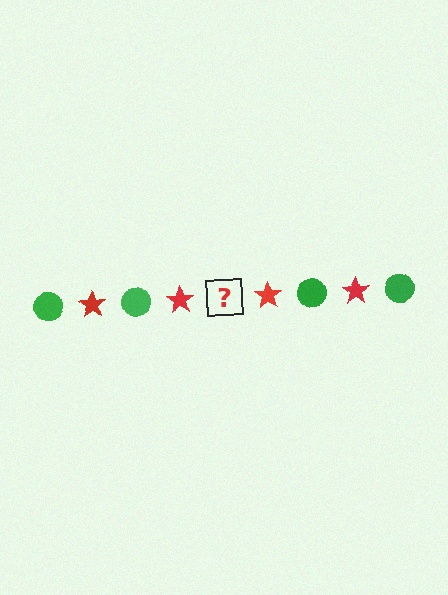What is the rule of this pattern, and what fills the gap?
The rule is that the pattern alternates between green circle and red star. The gap should be filled with a green circle.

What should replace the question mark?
The question mark should be replaced with a green circle.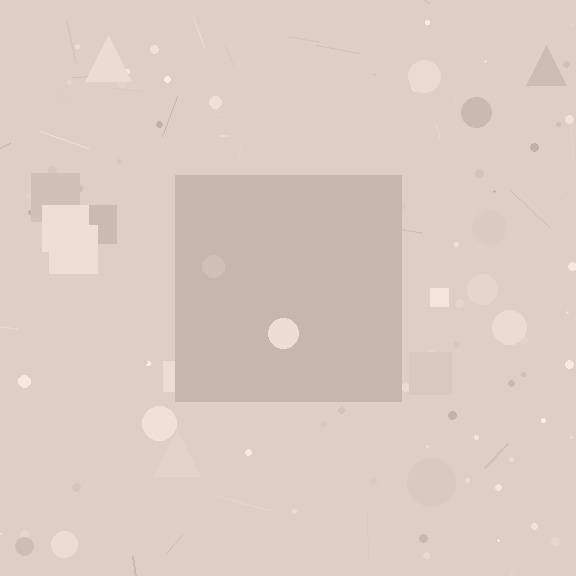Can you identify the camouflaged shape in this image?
The camouflaged shape is a square.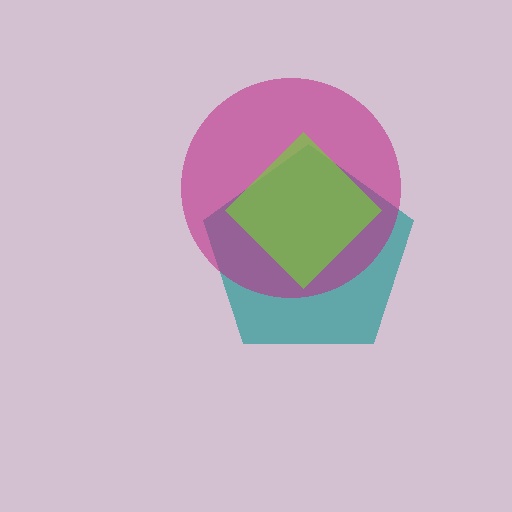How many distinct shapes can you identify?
There are 3 distinct shapes: a teal pentagon, a magenta circle, a lime diamond.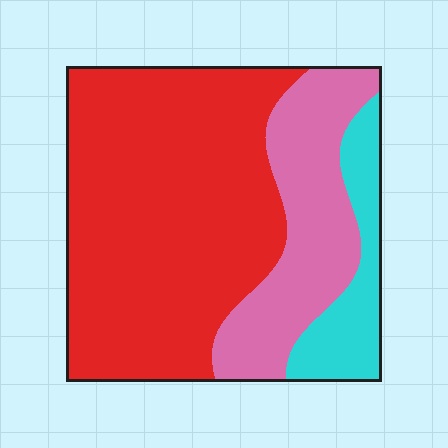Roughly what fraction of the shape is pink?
Pink takes up between a quarter and a half of the shape.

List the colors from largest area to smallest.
From largest to smallest: red, pink, cyan.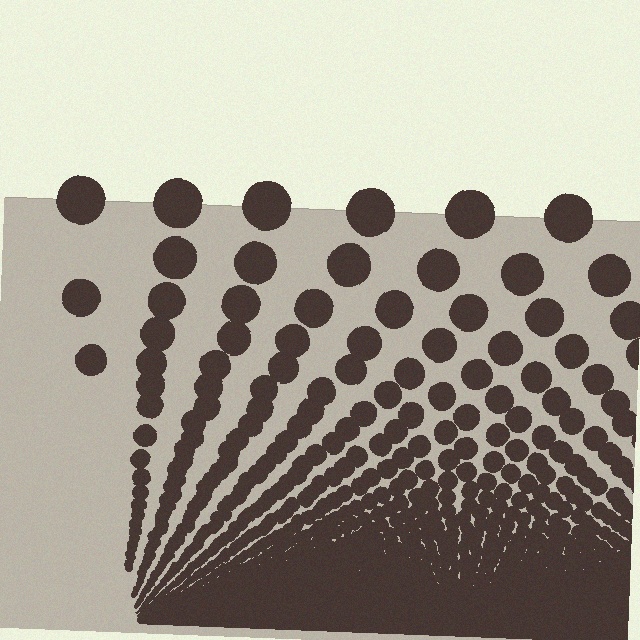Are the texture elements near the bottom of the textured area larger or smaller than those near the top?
Smaller. The gradient is inverted — elements near the bottom are smaller and denser.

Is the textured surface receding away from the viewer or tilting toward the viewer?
The surface appears to tilt toward the viewer. Texture elements get larger and sparser toward the top.